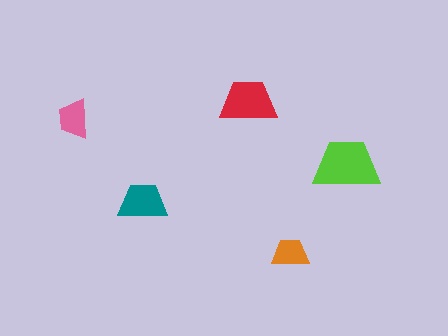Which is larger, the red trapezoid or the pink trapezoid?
The red one.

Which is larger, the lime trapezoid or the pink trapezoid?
The lime one.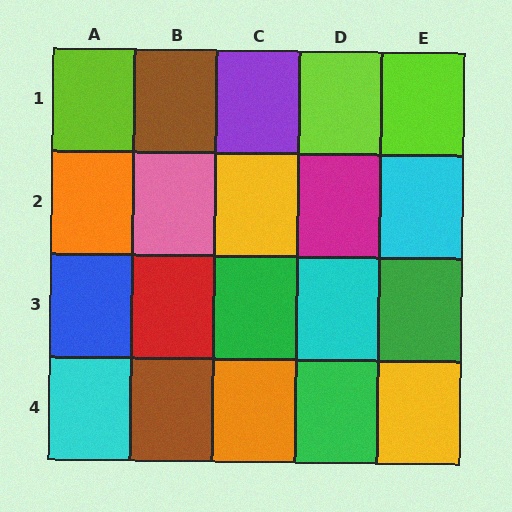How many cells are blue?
1 cell is blue.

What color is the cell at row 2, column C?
Yellow.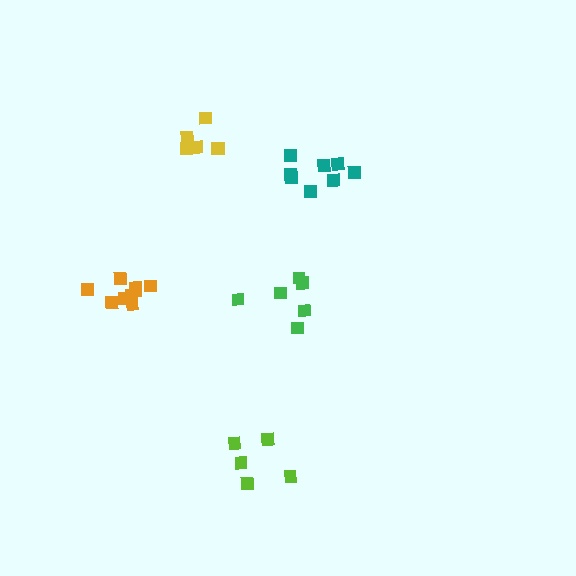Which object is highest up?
The yellow cluster is topmost.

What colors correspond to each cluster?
The clusters are colored: yellow, teal, green, lime, orange.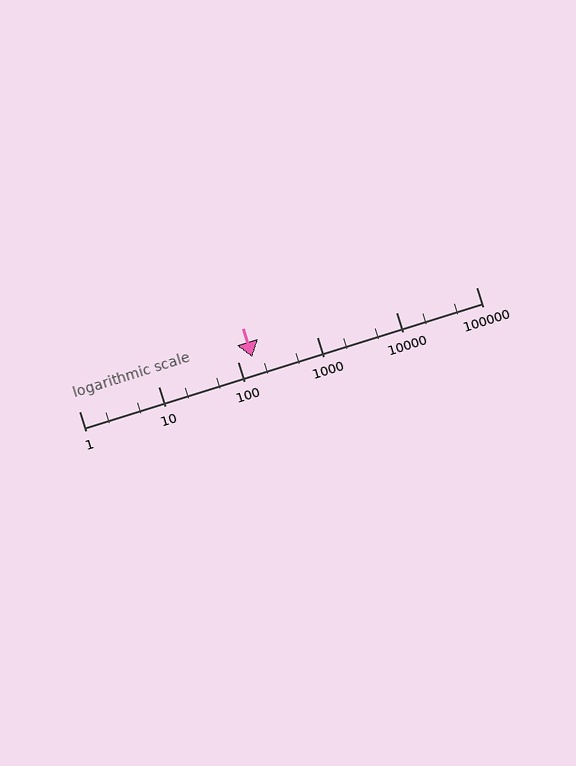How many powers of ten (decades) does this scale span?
The scale spans 5 decades, from 1 to 100000.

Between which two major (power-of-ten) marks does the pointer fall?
The pointer is between 100 and 1000.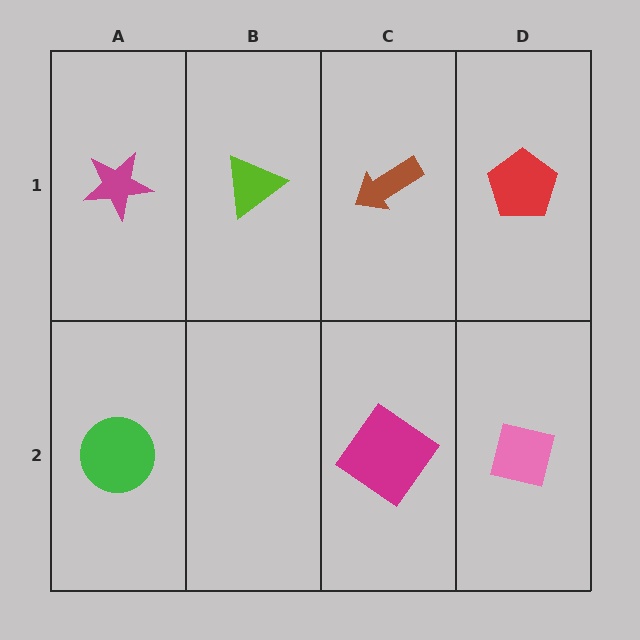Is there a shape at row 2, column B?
No, that cell is empty.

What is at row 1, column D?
A red pentagon.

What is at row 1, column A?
A magenta star.